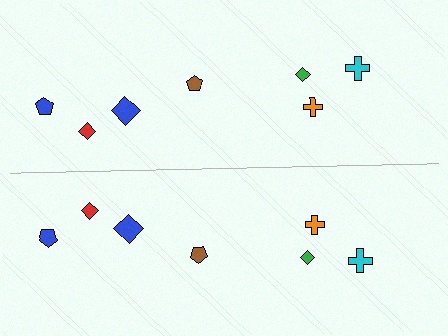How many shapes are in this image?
There are 14 shapes in this image.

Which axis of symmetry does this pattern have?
The pattern has a horizontal axis of symmetry running through the center of the image.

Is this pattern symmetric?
Yes, this pattern has bilateral (reflection) symmetry.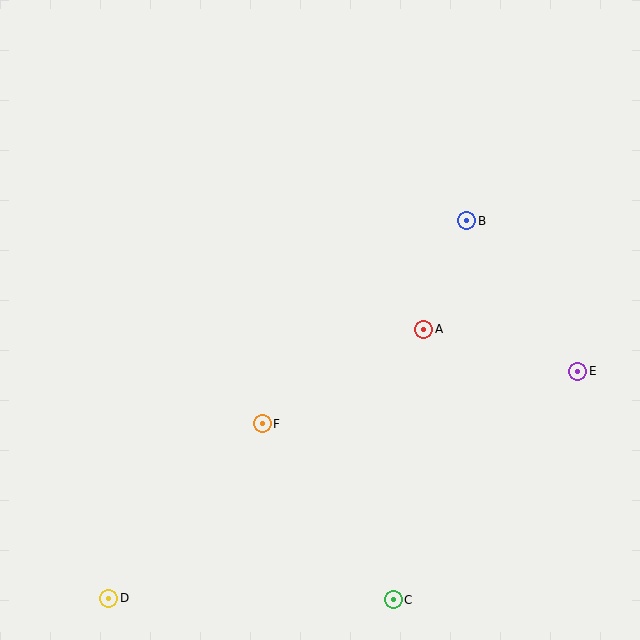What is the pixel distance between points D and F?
The distance between D and F is 232 pixels.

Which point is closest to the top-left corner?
Point F is closest to the top-left corner.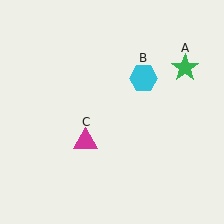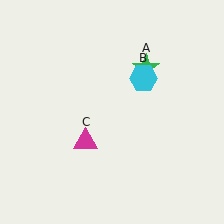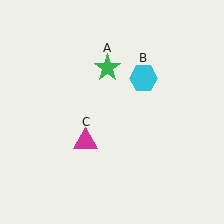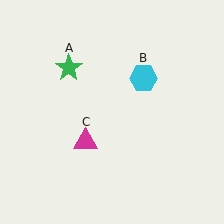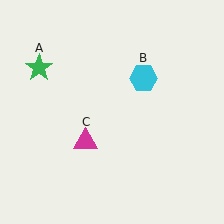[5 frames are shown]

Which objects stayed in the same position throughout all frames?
Cyan hexagon (object B) and magenta triangle (object C) remained stationary.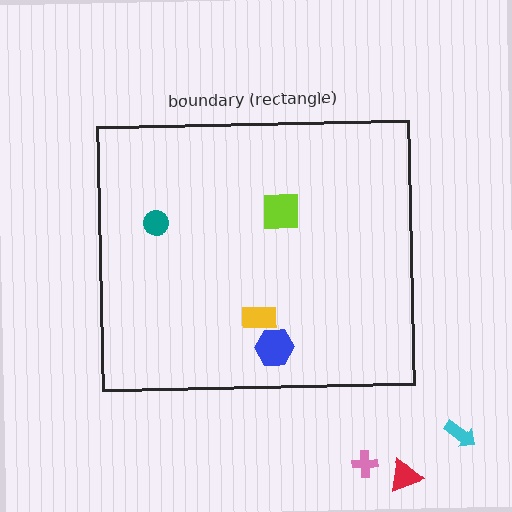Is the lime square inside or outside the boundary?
Inside.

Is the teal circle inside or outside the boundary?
Inside.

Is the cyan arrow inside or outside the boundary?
Outside.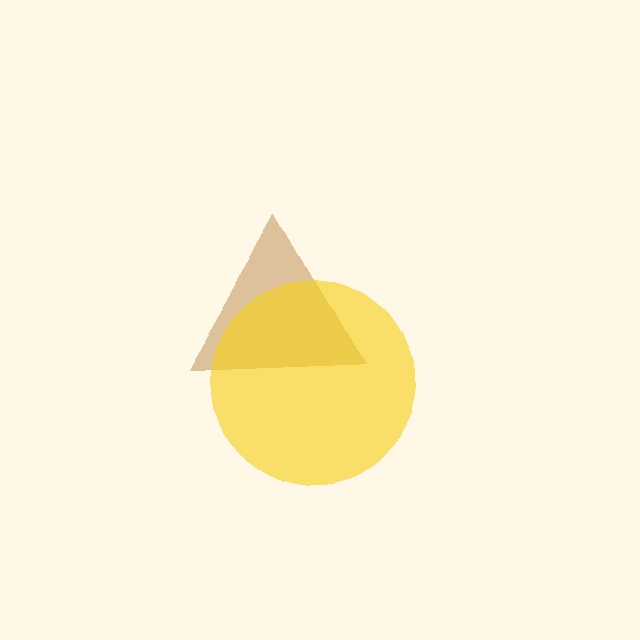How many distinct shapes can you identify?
There are 2 distinct shapes: a brown triangle, a yellow circle.